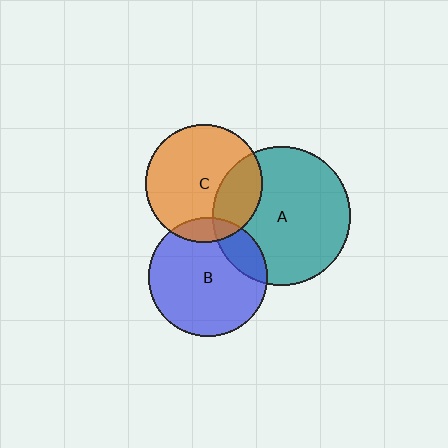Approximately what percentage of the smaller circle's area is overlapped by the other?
Approximately 10%.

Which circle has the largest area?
Circle A (teal).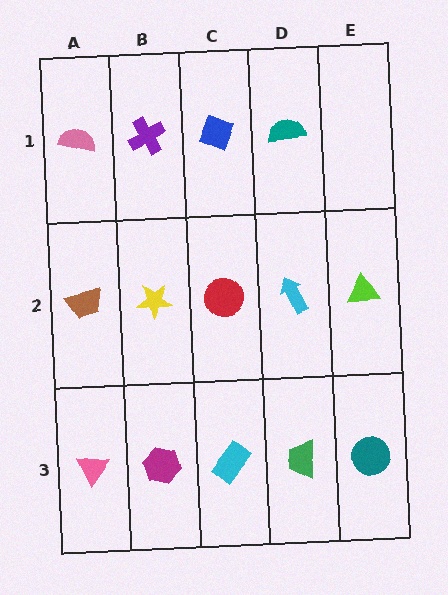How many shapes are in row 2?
5 shapes.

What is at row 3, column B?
A magenta hexagon.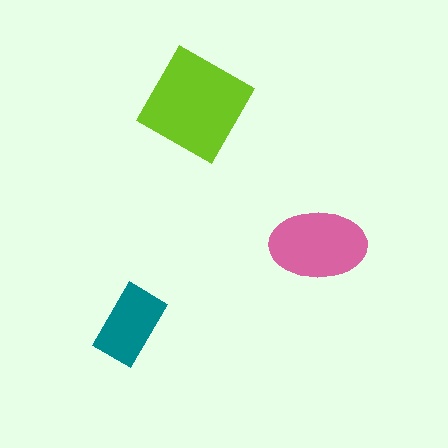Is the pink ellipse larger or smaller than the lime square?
Smaller.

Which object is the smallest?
The teal rectangle.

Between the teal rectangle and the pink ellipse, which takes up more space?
The pink ellipse.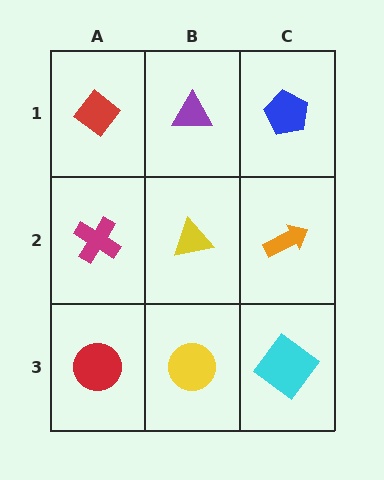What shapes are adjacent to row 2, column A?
A red diamond (row 1, column A), a red circle (row 3, column A), a yellow triangle (row 2, column B).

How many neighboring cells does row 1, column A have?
2.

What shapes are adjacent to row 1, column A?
A magenta cross (row 2, column A), a purple triangle (row 1, column B).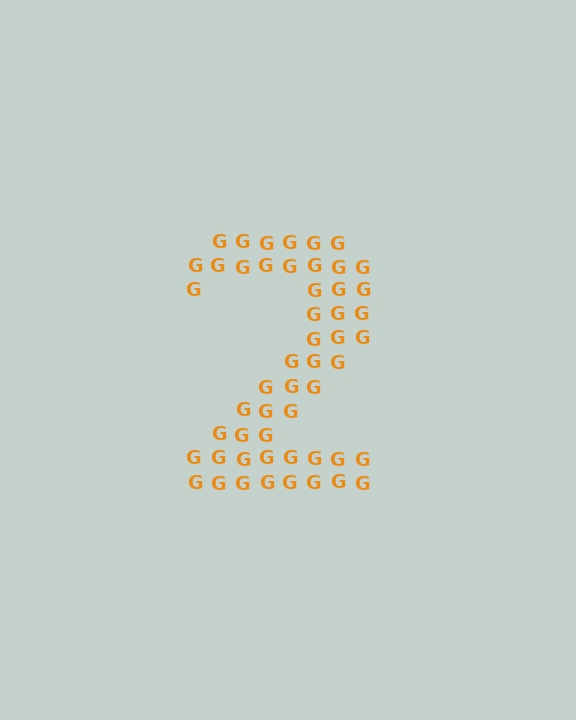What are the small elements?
The small elements are letter G's.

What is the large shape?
The large shape is the digit 2.